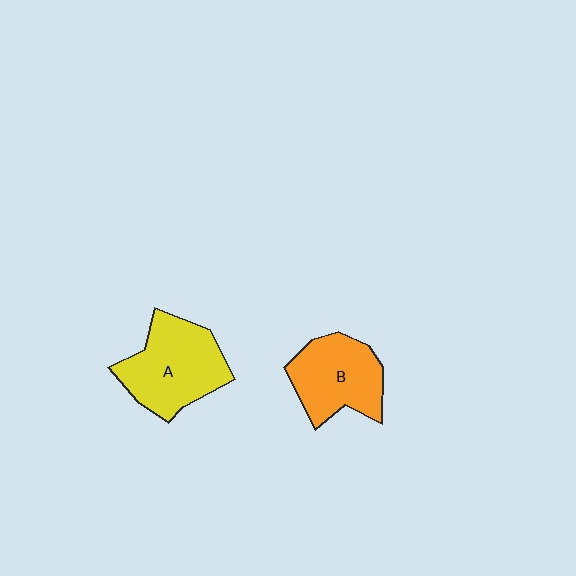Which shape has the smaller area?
Shape B (orange).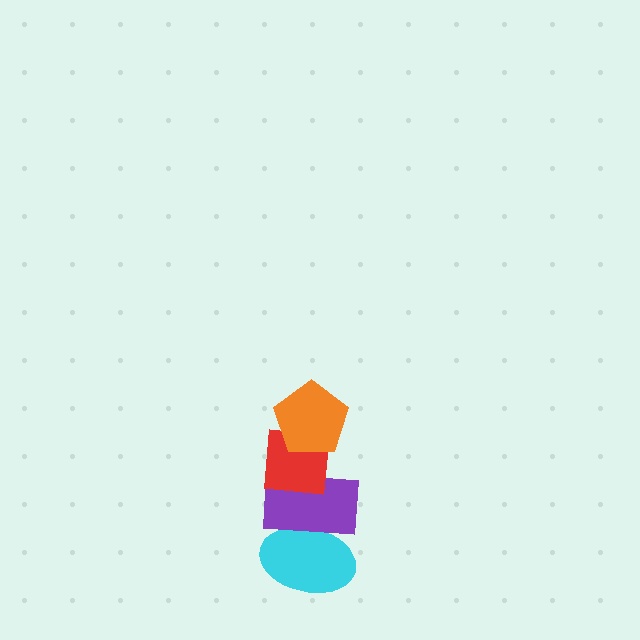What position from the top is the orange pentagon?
The orange pentagon is 1st from the top.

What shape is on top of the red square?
The orange pentagon is on top of the red square.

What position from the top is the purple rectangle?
The purple rectangle is 3rd from the top.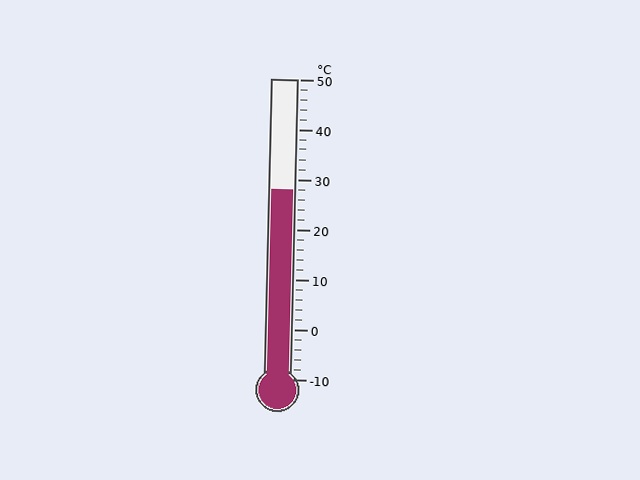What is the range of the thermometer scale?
The thermometer scale ranges from -10°C to 50°C.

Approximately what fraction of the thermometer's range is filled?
The thermometer is filled to approximately 65% of its range.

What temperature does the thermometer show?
The thermometer shows approximately 28°C.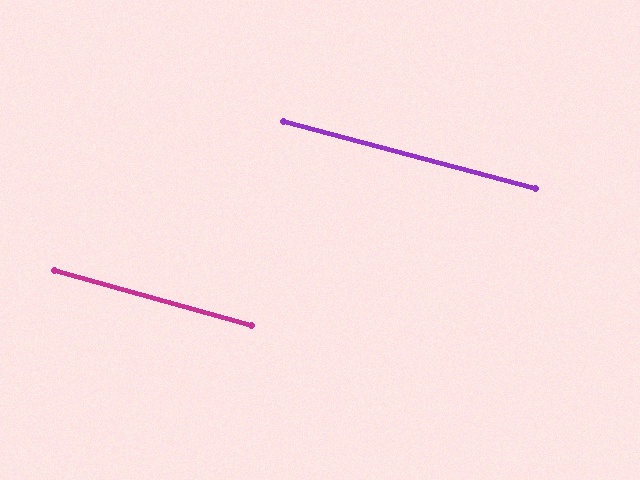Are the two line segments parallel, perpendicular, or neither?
Parallel — their directions differ by only 0.4°.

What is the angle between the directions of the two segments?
Approximately 0 degrees.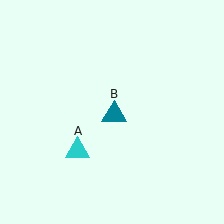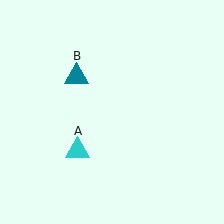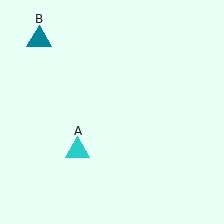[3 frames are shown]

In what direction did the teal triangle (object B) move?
The teal triangle (object B) moved up and to the left.